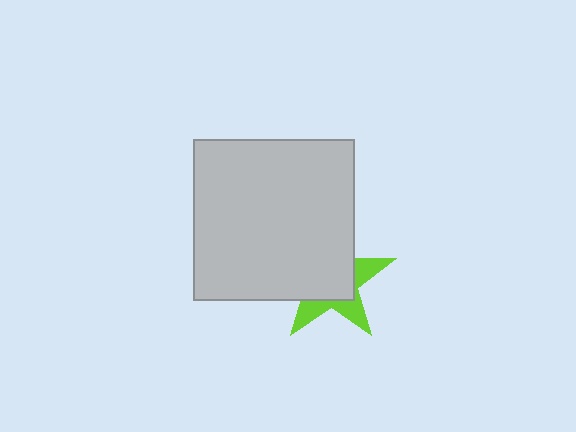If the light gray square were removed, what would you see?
You would see the complete lime star.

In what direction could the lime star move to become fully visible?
The lime star could move toward the lower-right. That would shift it out from behind the light gray square entirely.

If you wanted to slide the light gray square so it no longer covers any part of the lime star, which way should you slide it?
Slide it toward the upper-left — that is the most direct way to separate the two shapes.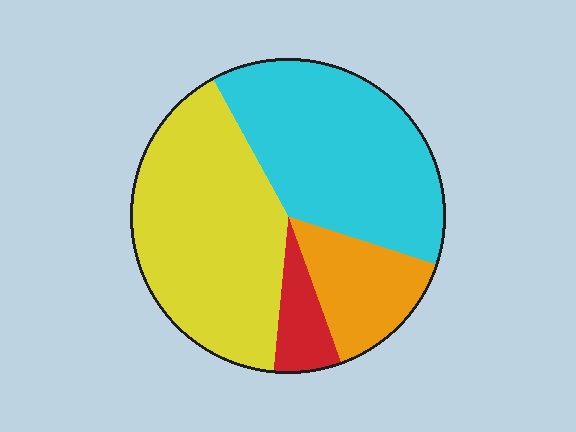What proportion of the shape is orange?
Orange takes up less than a sixth of the shape.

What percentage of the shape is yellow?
Yellow covers 41% of the shape.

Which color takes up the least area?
Red, at roughly 5%.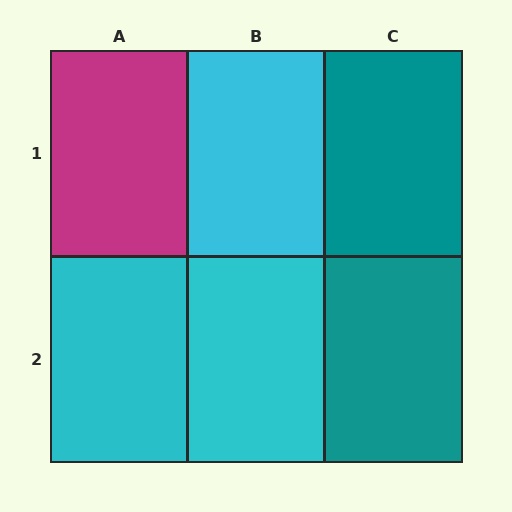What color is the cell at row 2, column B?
Cyan.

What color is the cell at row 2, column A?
Cyan.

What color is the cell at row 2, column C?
Teal.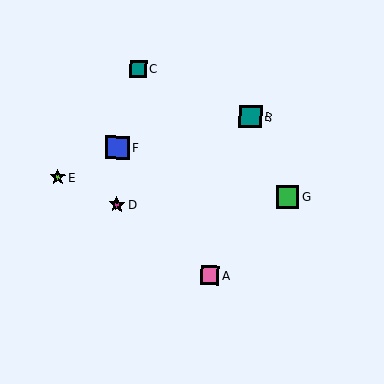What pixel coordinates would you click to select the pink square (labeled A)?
Click at (210, 275) to select the pink square A.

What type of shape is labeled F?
Shape F is a blue square.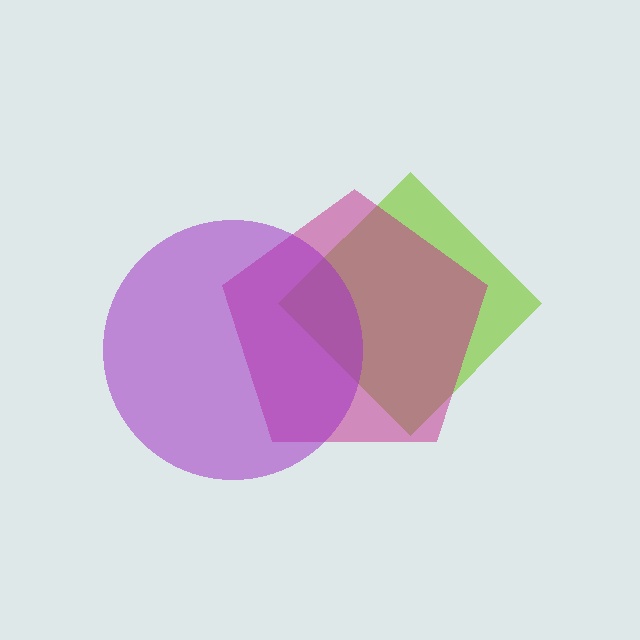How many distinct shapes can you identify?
There are 3 distinct shapes: a lime diamond, a magenta pentagon, a purple circle.